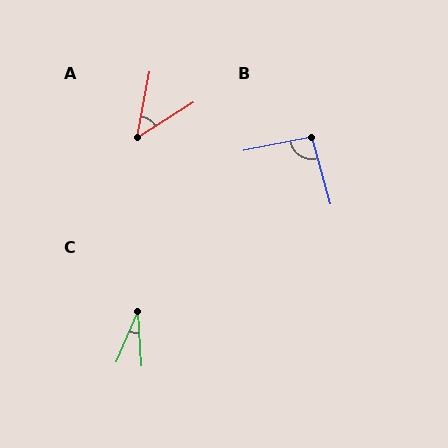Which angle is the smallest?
C, at approximately 26 degrees.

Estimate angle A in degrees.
Approximately 47 degrees.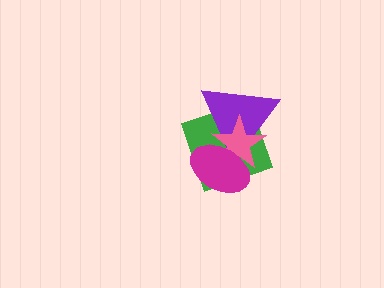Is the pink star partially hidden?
Yes, it is partially covered by another shape.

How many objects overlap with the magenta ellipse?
3 objects overlap with the magenta ellipse.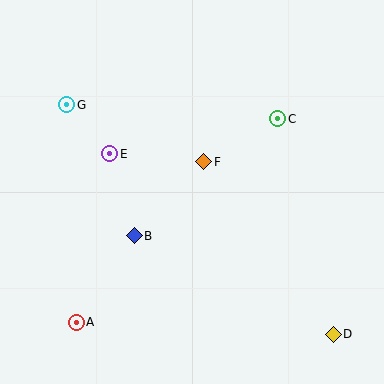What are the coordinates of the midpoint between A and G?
The midpoint between A and G is at (71, 214).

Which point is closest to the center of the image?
Point F at (204, 162) is closest to the center.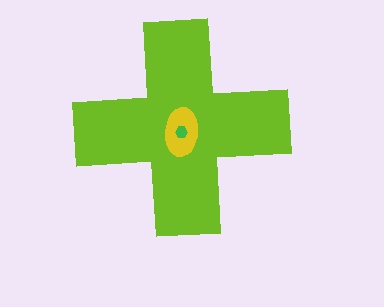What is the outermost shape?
The lime cross.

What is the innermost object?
The green hexagon.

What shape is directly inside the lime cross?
The yellow ellipse.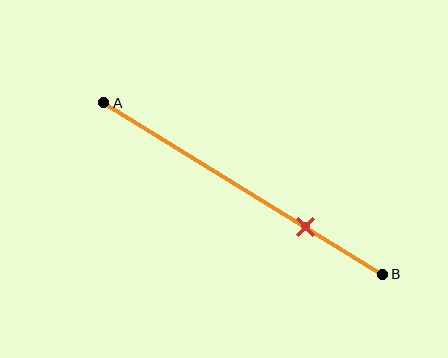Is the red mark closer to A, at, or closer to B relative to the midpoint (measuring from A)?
The red mark is closer to point B than the midpoint of segment AB.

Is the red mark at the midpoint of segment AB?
No, the mark is at about 70% from A, not at the 50% midpoint.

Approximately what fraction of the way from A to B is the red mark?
The red mark is approximately 70% of the way from A to B.